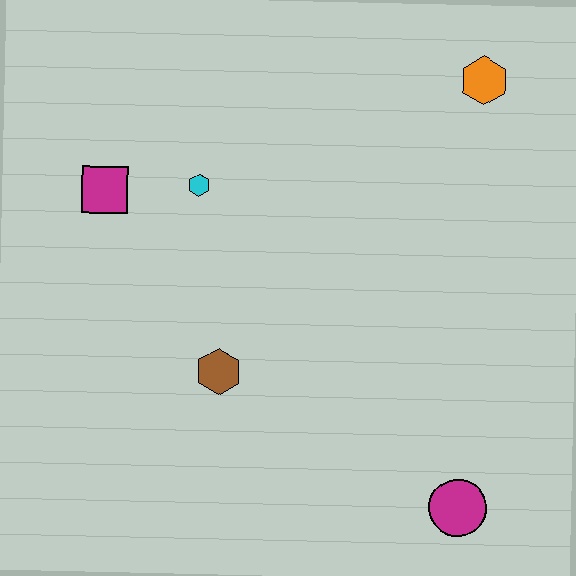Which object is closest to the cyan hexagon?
The magenta square is closest to the cyan hexagon.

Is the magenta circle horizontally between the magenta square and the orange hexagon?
Yes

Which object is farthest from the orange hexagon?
The magenta circle is farthest from the orange hexagon.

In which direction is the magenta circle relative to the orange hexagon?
The magenta circle is below the orange hexagon.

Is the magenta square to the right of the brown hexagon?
No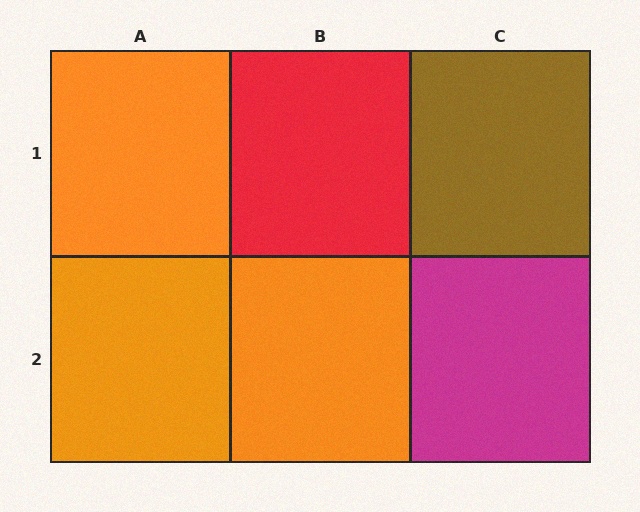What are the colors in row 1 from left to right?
Orange, red, brown.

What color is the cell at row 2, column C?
Magenta.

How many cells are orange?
3 cells are orange.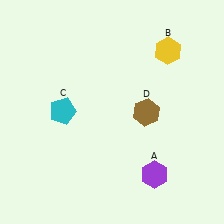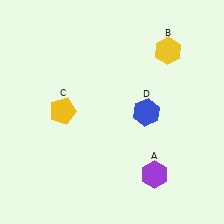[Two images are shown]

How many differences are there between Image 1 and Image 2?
There are 2 differences between the two images.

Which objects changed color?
C changed from cyan to yellow. D changed from brown to blue.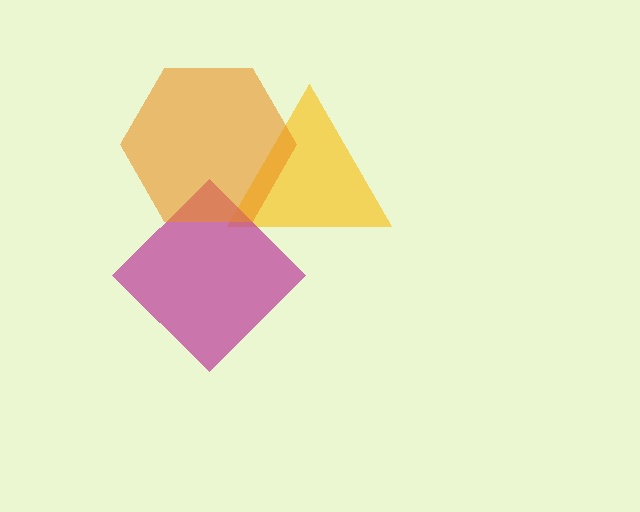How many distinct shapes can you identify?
There are 3 distinct shapes: a yellow triangle, a magenta diamond, an orange hexagon.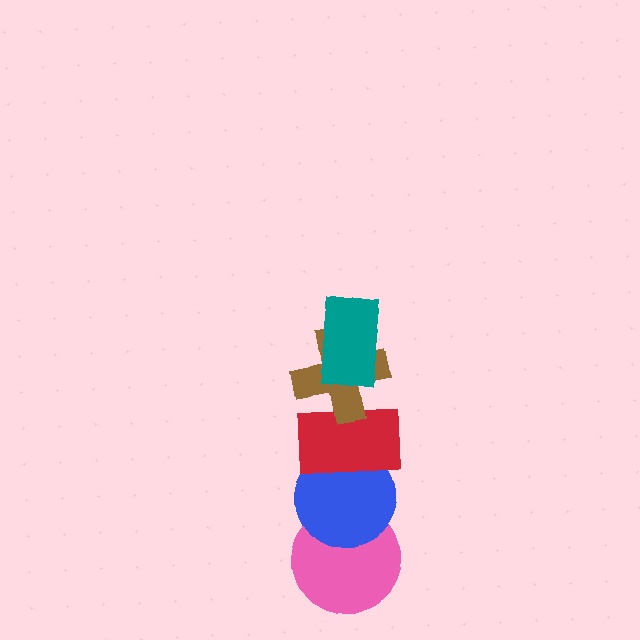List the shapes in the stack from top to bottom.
From top to bottom: the teal rectangle, the brown cross, the red rectangle, the blue circle, the pink circle.